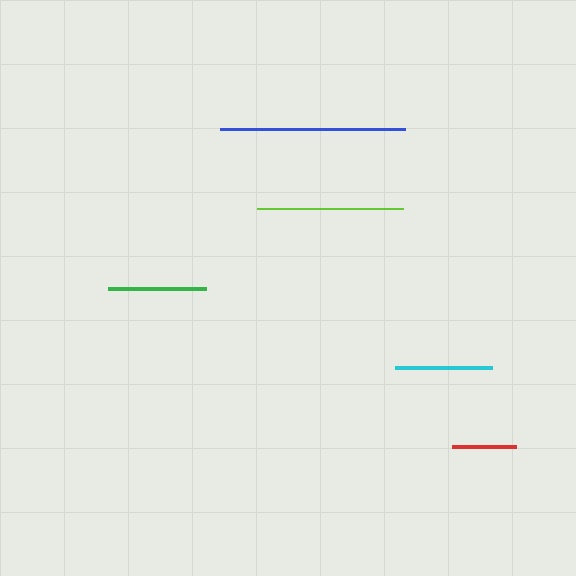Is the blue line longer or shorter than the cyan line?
The blue line is longer than the cyan line.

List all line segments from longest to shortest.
From longest to shortest: blue, lime, green, cyan, red.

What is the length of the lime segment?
The lime segment is approximately 146 pixels long.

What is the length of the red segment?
The red segment is approximately 64 pixels long.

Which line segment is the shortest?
The red line is the shortest at approximately 64 pixels.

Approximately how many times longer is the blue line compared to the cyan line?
The blue line is approximately 1.9 times the length of the cyan line.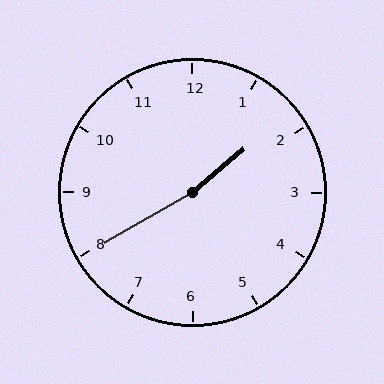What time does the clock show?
1:40.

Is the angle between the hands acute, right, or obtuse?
It is obtuse.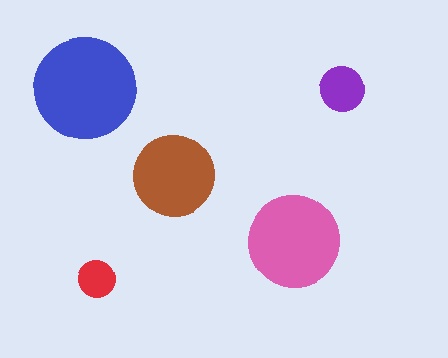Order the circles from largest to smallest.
the blue one, the pink one, the brown one, the purple one, the red one.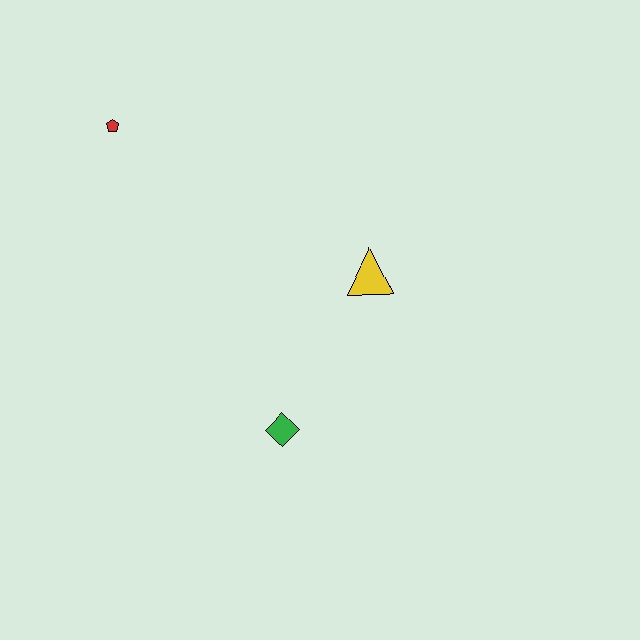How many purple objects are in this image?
There are no purple objects.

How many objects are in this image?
There are 3 objects.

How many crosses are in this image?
There are no crosses.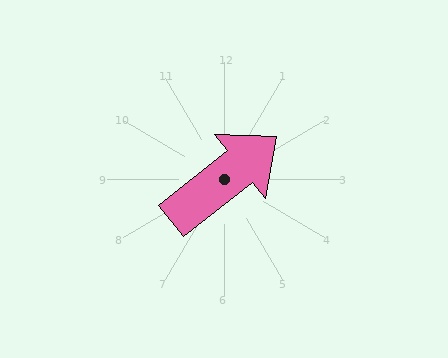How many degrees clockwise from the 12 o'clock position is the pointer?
Approximately 51 degrees.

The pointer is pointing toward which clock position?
Roughly 2 o'clock.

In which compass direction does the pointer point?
Northeast.